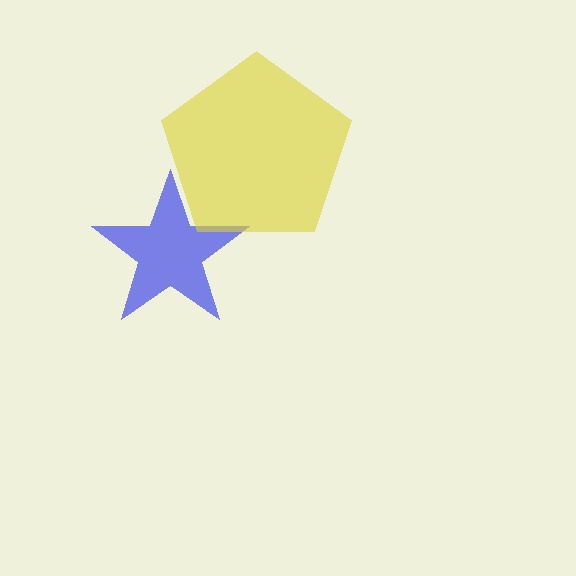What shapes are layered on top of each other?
The layered shapes are: a blue star, a yellow pentagon.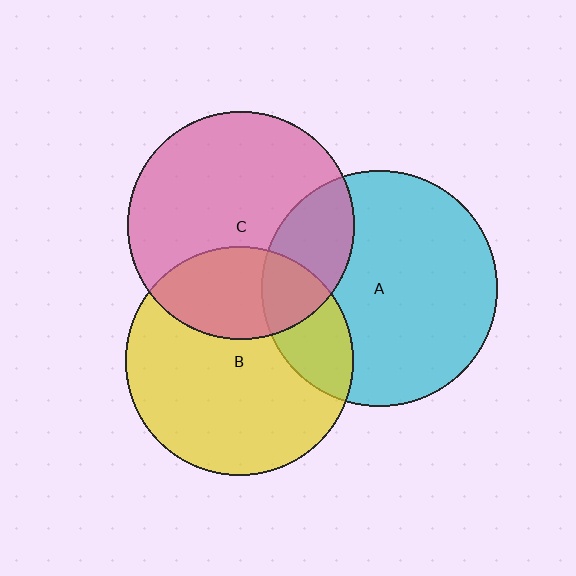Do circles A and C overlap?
Yes.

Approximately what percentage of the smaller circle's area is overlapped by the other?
Approximately 25%.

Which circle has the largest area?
Circle A (cyan).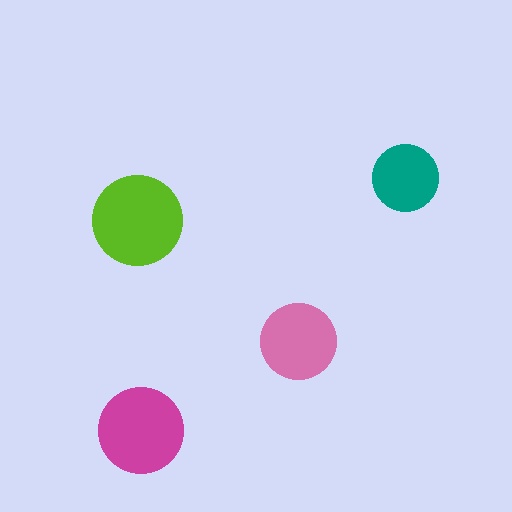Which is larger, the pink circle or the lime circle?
The lime one.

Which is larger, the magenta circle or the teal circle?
The magenta one.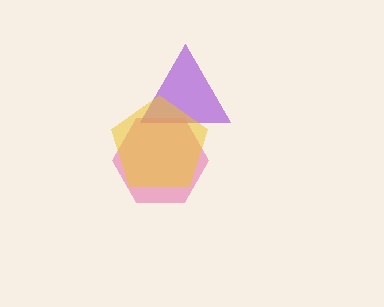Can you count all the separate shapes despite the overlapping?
Yes, there are 3 separate shapes.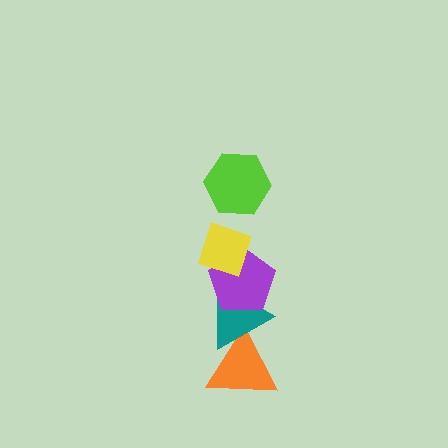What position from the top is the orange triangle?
The orange triangle is 5th from the top.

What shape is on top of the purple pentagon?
The yellow diamond is on top of the purple pentagon.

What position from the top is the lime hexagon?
The lime hexagon is 1st from the top.